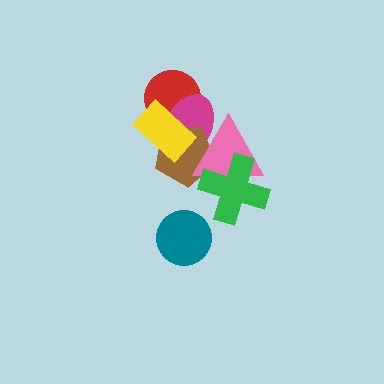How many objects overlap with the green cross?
2 objects overlap with the green cross.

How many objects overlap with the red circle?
2 objects overlap with the red circle.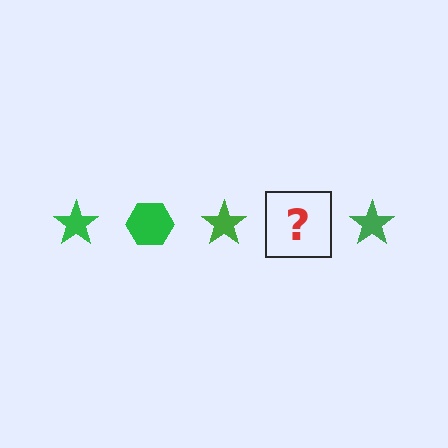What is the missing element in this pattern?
The missing element is a green hexagon.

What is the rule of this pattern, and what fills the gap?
The rule is that the pattern cycles through star, hexagon shapes in green. The gap should be filled with a green hexagon.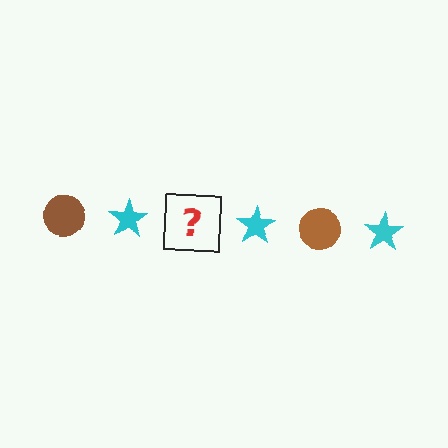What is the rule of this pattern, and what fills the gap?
The rule is that the pattern alternates between brown circle and cyan star. The gap should be filled with a brown circle.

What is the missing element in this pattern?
The missing element is a brown circle.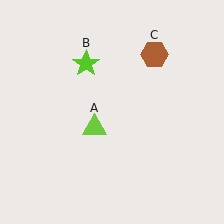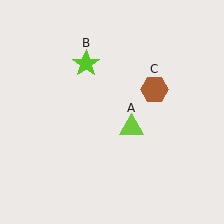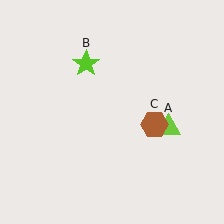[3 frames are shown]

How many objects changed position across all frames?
2 objects changed position: lime triangle (object A), brown hexagon (object C).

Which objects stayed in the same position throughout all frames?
Lime star (object B) remained stationary.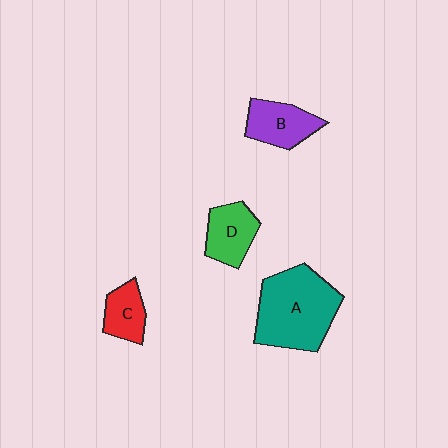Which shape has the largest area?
Shape A (teal).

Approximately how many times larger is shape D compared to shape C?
Approximately 1.3 times.